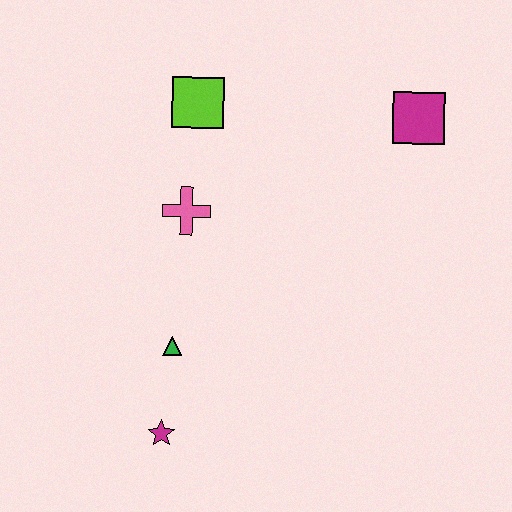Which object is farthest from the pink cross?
The magenta square is farthest from the pink cross.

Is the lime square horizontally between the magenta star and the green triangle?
No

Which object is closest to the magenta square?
The lime square is closest to the magenta square.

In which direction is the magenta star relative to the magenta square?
The magenta star is below the magenta square.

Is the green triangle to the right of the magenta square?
No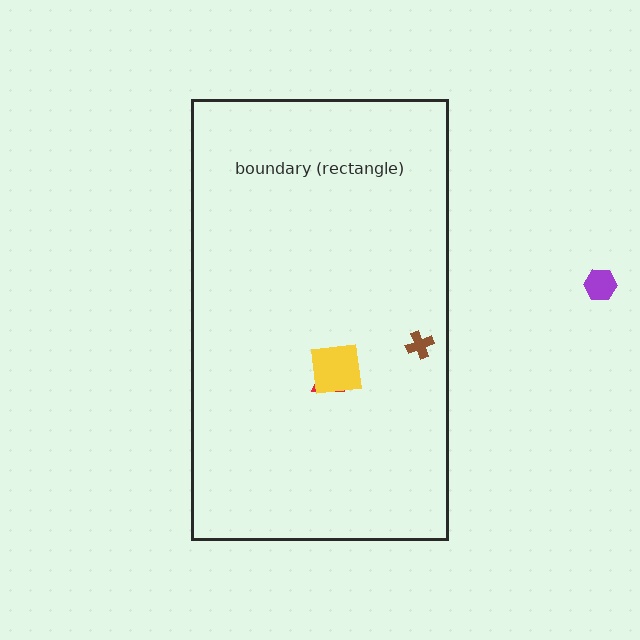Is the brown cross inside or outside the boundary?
Inside.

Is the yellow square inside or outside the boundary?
Inside.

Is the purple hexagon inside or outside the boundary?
Outside.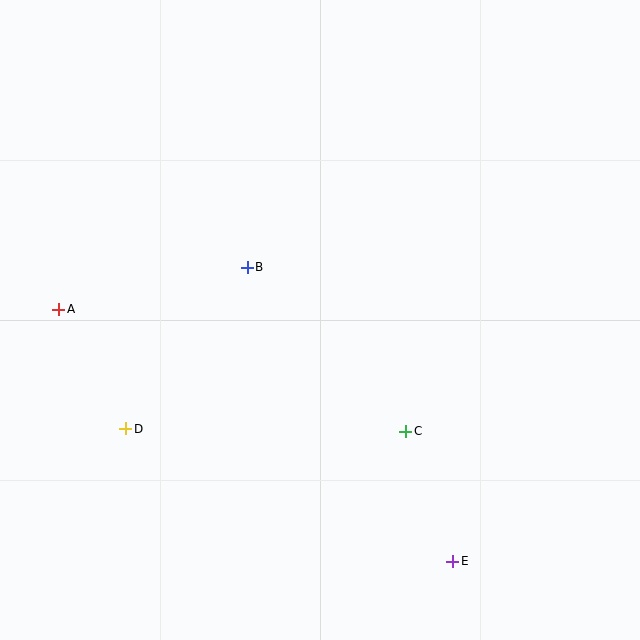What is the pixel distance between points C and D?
The distance between C and D is 280 pixels.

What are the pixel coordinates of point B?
Point B is at (247, 267).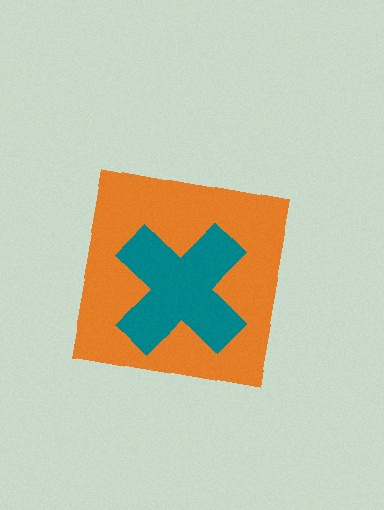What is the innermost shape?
The teal cross.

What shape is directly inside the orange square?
The teal cross.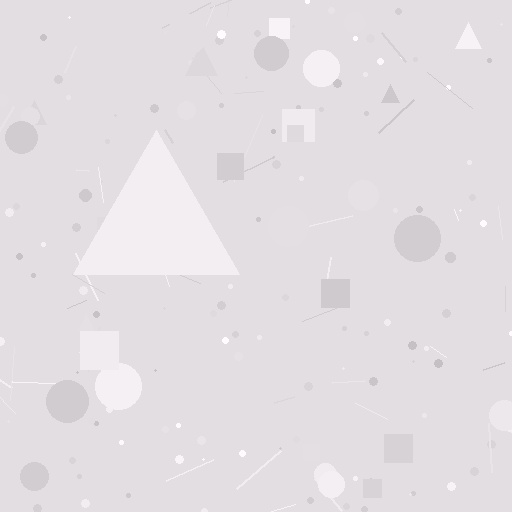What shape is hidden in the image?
A triangle is hidden in the image.